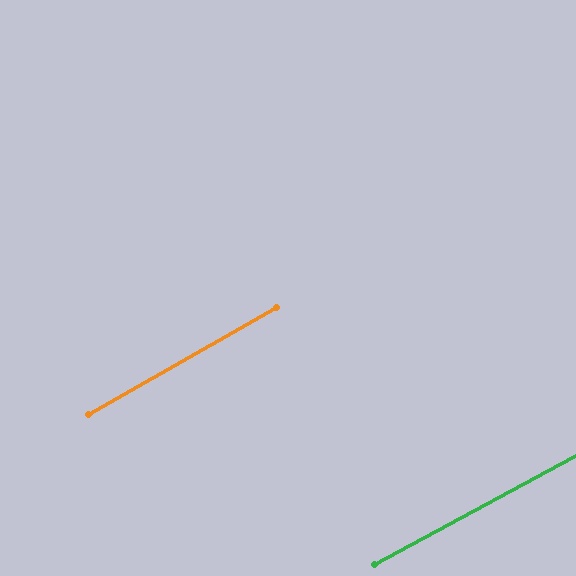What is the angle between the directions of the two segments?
Approximately 1 degree.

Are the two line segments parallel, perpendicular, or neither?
Parallel — their directions differ by only 1.1°.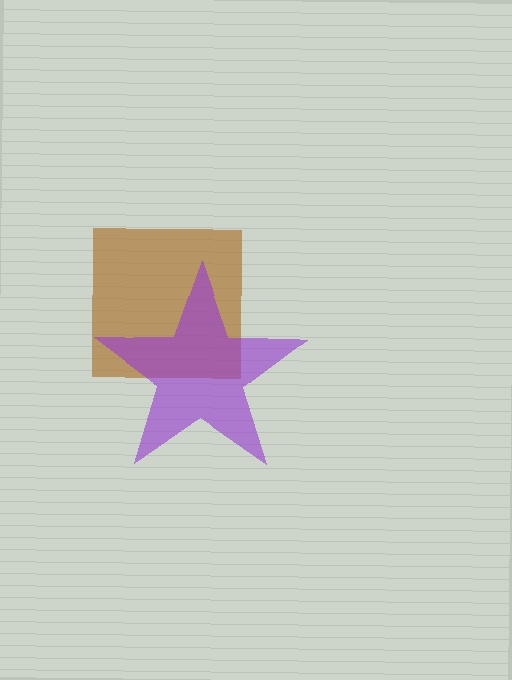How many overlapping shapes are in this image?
There are 2 overlapping shapes in the image.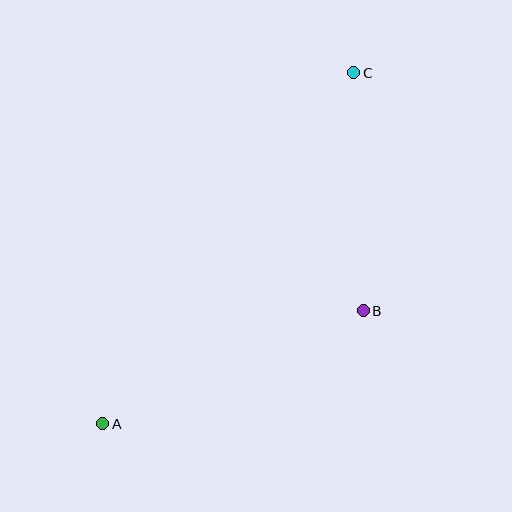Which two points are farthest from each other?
Points A and C are farthest from each other.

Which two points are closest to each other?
Points B and C are closest to each other.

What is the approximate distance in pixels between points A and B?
The distance between A and B is approximately 284 pixels.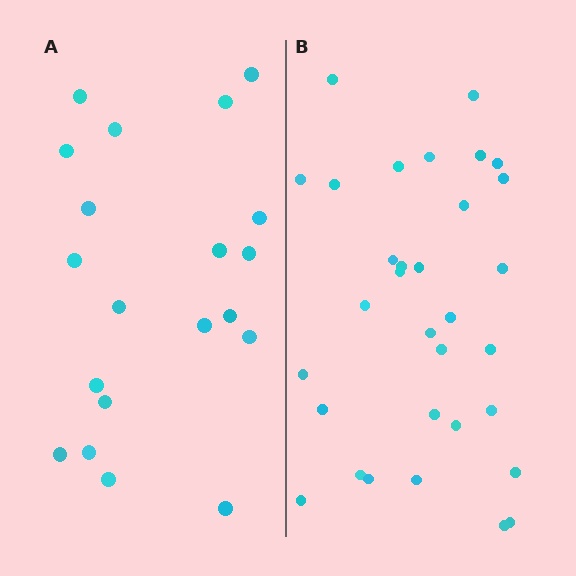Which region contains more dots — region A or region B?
Region B (the right region) has more dots.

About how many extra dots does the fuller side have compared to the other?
Region B has roughly 12 or so more dots than region A.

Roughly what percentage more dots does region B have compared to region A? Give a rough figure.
About 60% more.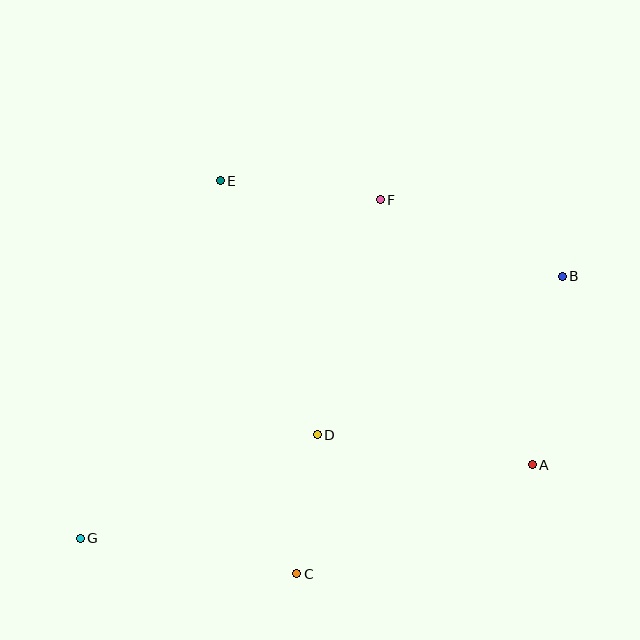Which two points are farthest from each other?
Points B and G are farthest from each other.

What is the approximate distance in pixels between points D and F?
The distance between D and F is approximately 243 pixels.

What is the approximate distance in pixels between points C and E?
The distance between C and E is approximately 400 pixels.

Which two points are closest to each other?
Points C and D are closest to each other.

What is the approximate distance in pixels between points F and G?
The distance between F and G is approximately 452 pixels.